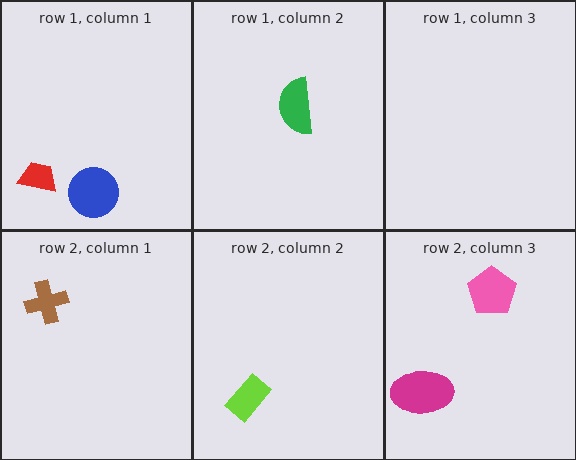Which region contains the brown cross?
The row 2, column 1 region.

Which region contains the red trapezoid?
The row 1, column 1 region.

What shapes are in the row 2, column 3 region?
The pink pentagon, the magenta ellipse.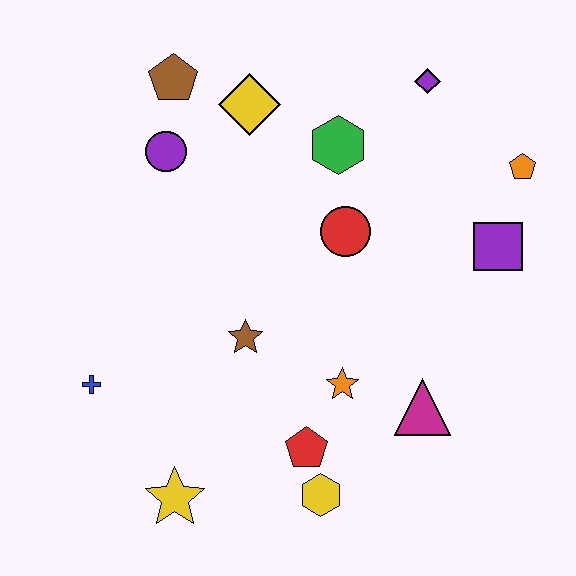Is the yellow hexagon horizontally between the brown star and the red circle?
Yes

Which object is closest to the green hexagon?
The red circle is closest to the green hexagon.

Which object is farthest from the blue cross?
The orange pentagon is farthest from the blue cross.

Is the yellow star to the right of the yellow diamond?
No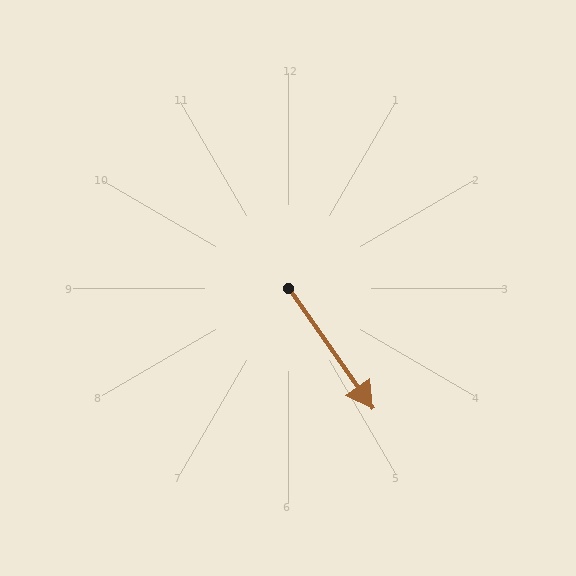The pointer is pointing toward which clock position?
Roughly 5 o'clock.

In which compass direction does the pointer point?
Southeast.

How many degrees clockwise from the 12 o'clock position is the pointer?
Approximately 145 degrees.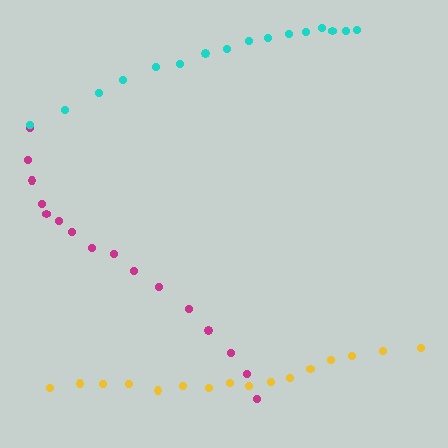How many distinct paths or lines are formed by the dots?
There are 3 distinct paths.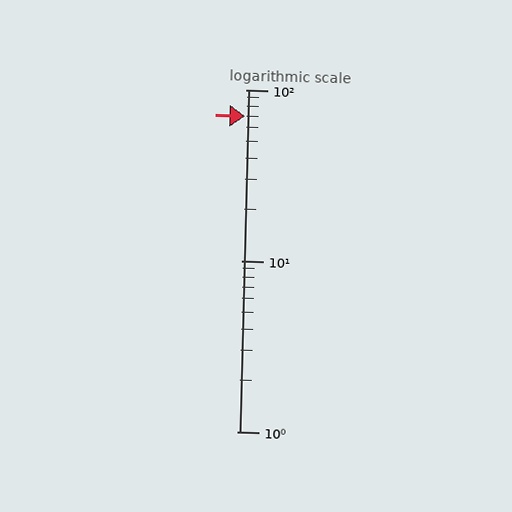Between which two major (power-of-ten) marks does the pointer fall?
The pointer is between 10 and 100.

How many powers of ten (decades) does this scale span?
The scale spans 2 decades, from 1 to 100.